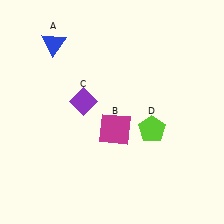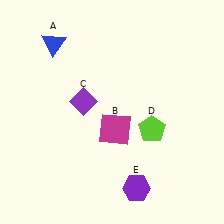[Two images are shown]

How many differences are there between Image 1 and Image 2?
There is 1 difference between the two images.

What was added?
A purple hexagon (E) was added in Image 2.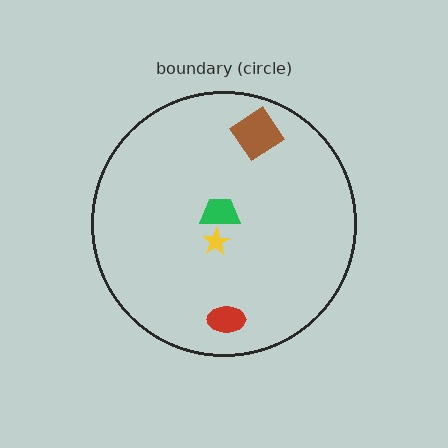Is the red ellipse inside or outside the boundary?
Inside.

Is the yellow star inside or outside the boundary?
Inside.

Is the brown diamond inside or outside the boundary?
Inside.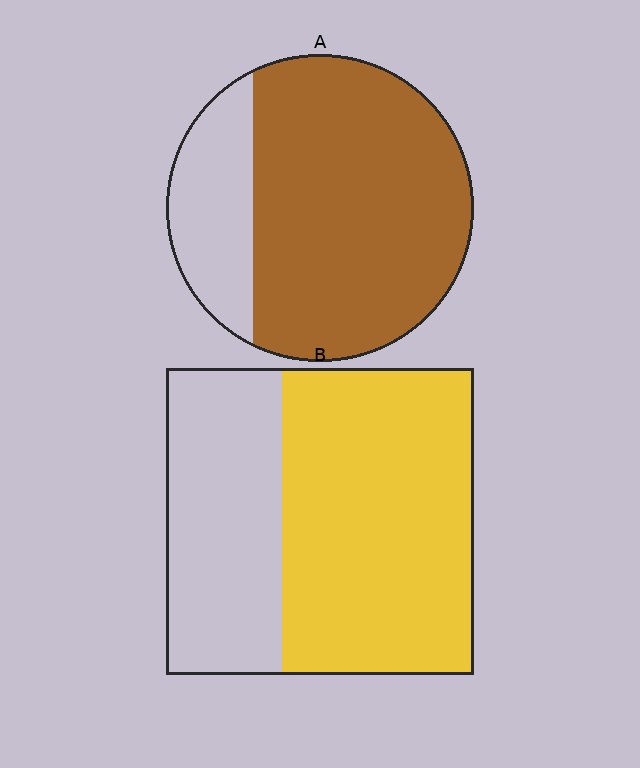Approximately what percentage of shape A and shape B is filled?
A is approximately 75% and B is approximately 60%.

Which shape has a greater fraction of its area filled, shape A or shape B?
Shape A.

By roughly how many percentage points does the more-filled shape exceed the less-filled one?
By roughly 15 percentage points (A over B).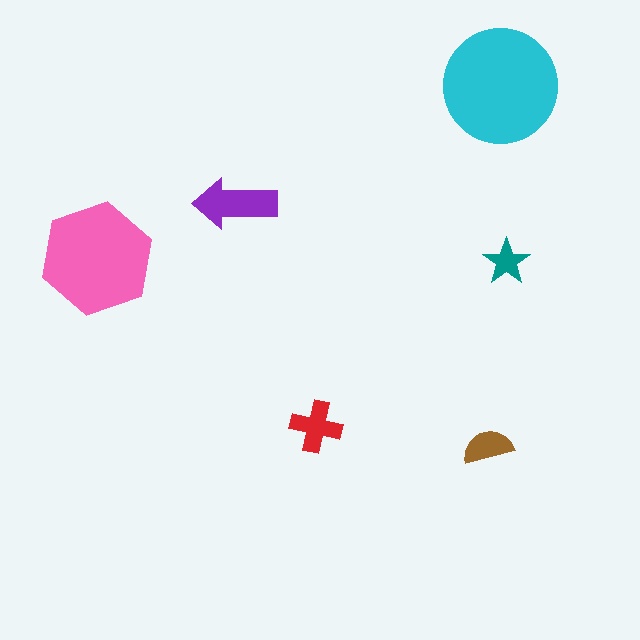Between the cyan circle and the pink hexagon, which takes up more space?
The cyan circle.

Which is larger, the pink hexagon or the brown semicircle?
The pink hexagon.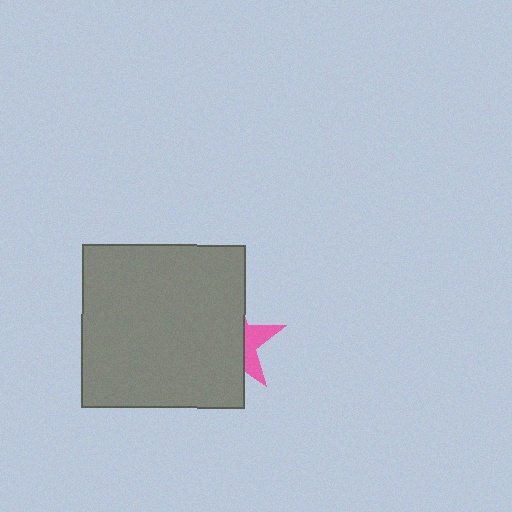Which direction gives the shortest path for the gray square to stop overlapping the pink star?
Moving left gives the shortest separation.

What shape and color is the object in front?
The object in front is a gray square.